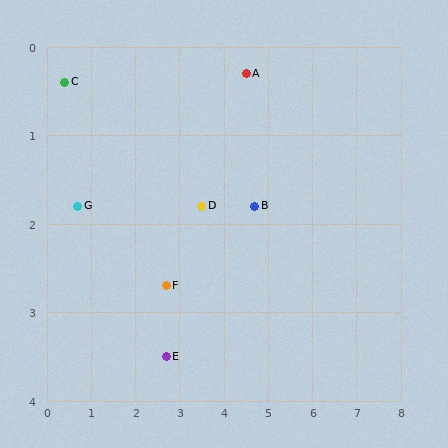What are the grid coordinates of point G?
Point G is at approximately (0.7, 1.8).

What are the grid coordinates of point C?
Point C is at approximately (0.4, 0.4).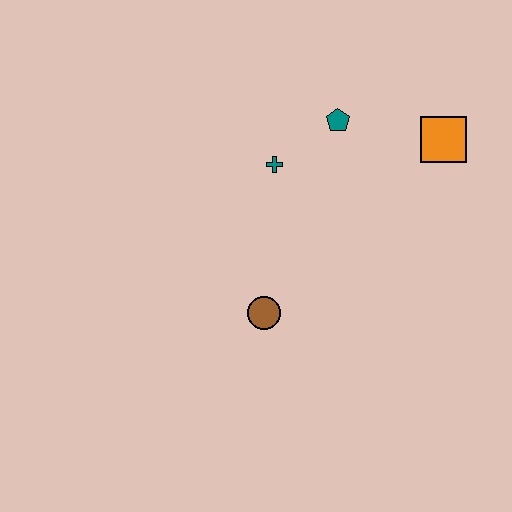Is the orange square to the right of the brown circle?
Yes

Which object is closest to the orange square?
The teal pentagon is closest to the orange square.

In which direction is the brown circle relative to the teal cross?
The brown circle is below the teal cross.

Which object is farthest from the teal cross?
The orange square is farthest from the teal cross.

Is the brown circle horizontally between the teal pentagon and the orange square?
No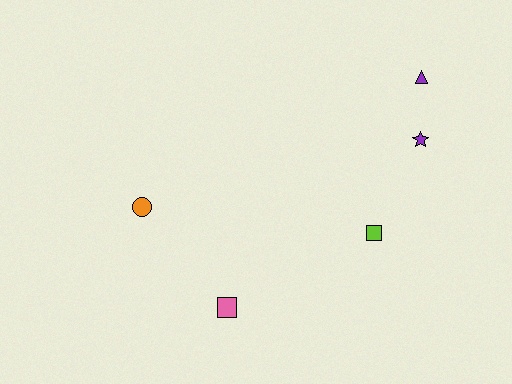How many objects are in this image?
There are 5 objects.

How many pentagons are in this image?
There are no pentagons.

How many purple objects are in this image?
There are 2 purple objects.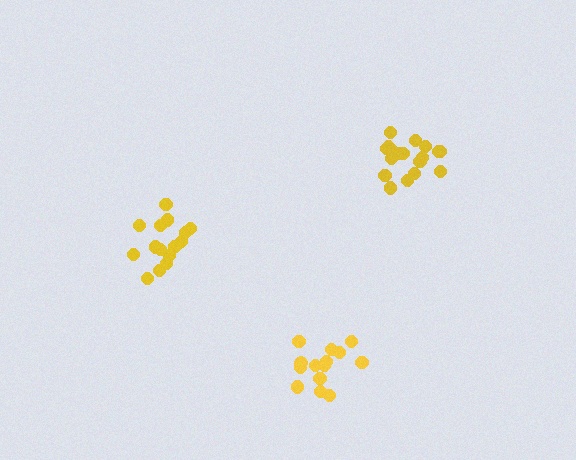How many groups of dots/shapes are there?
There are 3 groups.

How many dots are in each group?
Group 1: 19 dots, Group 2: 15 dots, Group 3: 14 dots (48 total).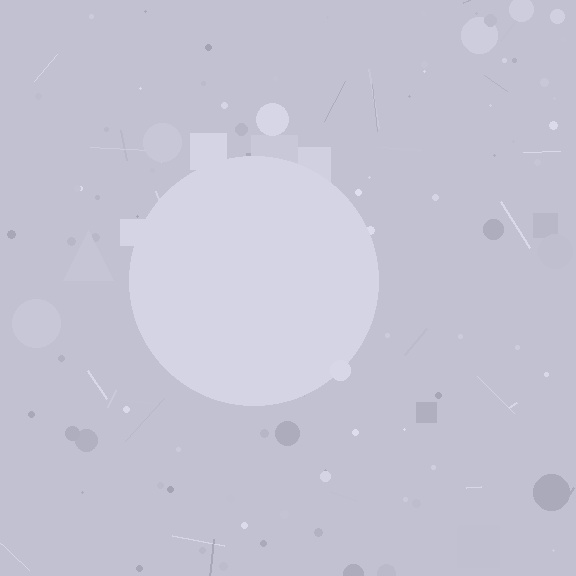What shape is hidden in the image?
A circle is hidden in the image.